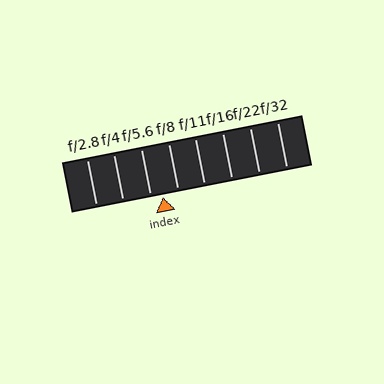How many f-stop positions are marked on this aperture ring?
There are 8 f-stop positions marked.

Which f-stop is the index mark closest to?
The index mark is closest to f/5.6.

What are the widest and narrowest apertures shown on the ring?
The widest aperture shown is f/2.8 and the narrowest is f/32.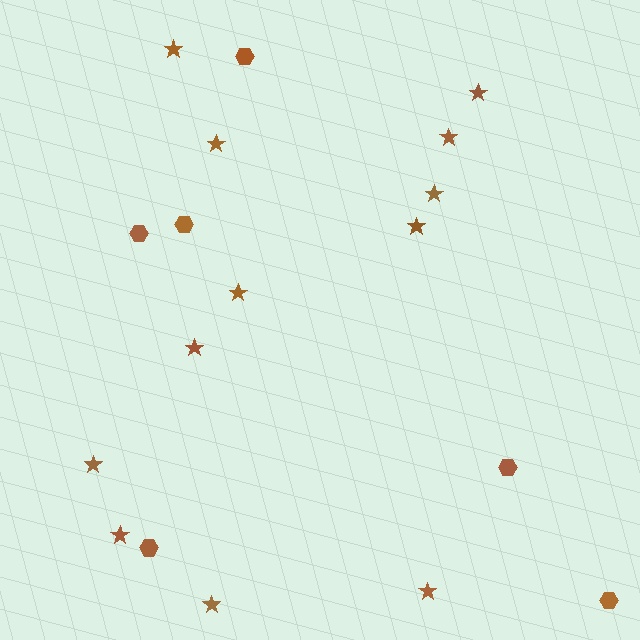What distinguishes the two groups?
There are 2 groups: one group of stars (12) and one group of hexagons (6).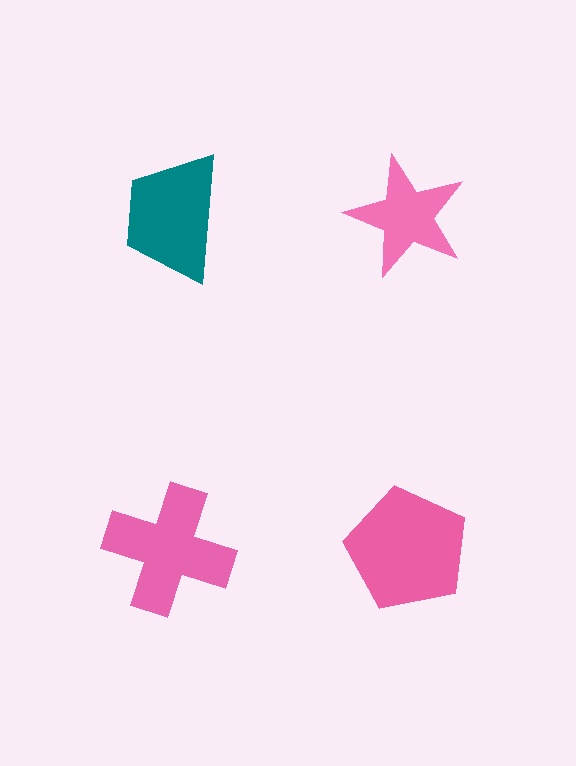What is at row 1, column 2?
A pink star.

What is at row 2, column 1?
A pink cross.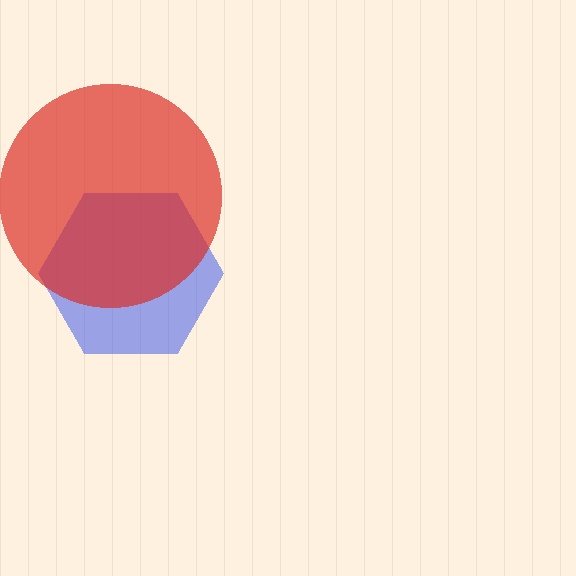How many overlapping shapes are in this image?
There are 2 overlapping shapes in the image.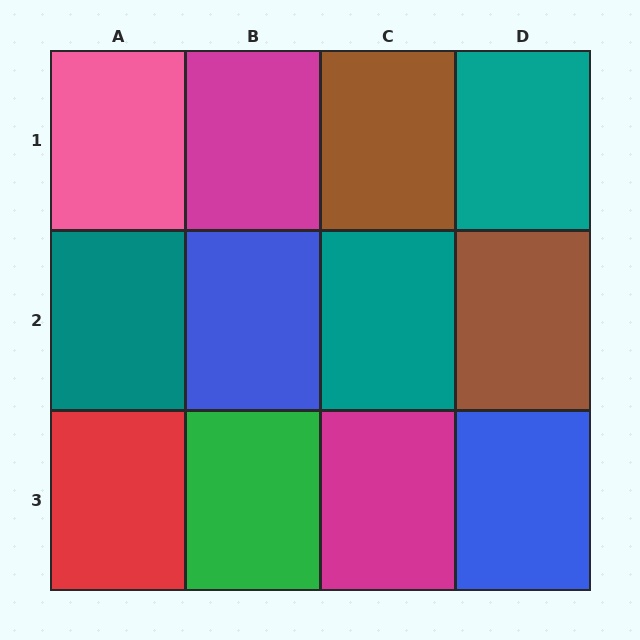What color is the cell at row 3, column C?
Magenta.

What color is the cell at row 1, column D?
Teal.